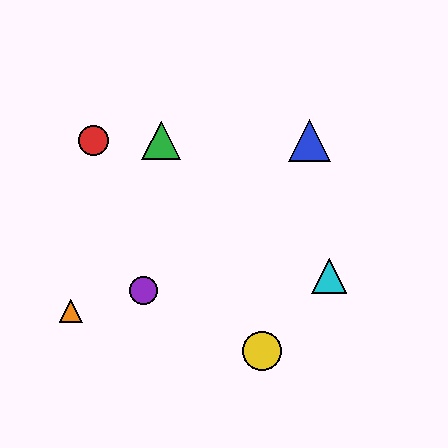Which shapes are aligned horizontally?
The red circle, the blue triangle, the green triangle are aligned horizontally.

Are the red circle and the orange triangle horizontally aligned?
No, the red circle is at y≈141 and the orange triangle is at y≈311.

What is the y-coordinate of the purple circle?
The purple circle is at y≈290.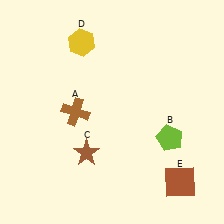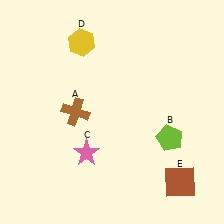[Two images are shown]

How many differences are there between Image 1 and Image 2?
There is 1 difference between the two images.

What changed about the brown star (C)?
In Image 1, C is brown. In Image 2, it changed to pink.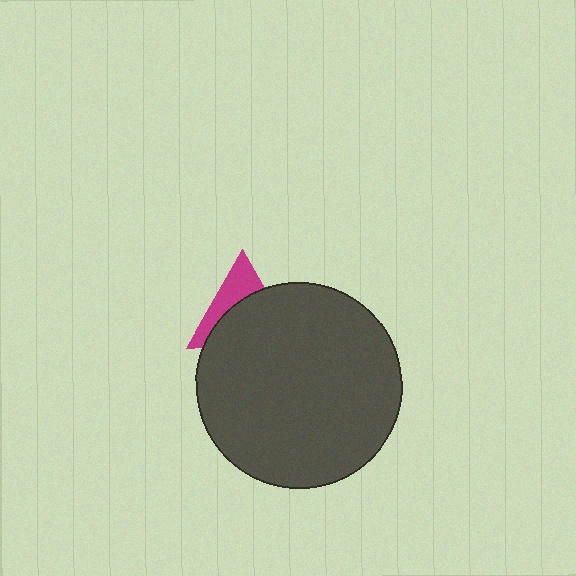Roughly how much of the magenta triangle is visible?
A small part of it is visible (roughly 38%).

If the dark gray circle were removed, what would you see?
You would see the complete magenta triangle.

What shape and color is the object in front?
The object in front is a dark gray circle.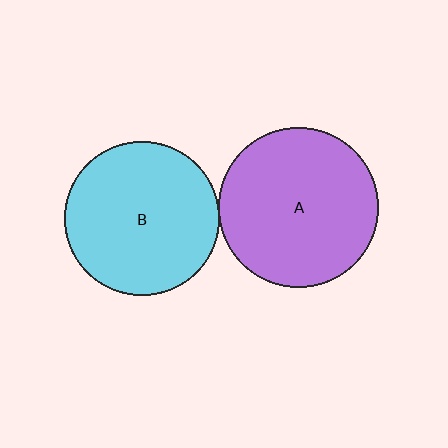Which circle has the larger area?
Circle A (purple).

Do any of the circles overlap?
No, none of the circles overlap.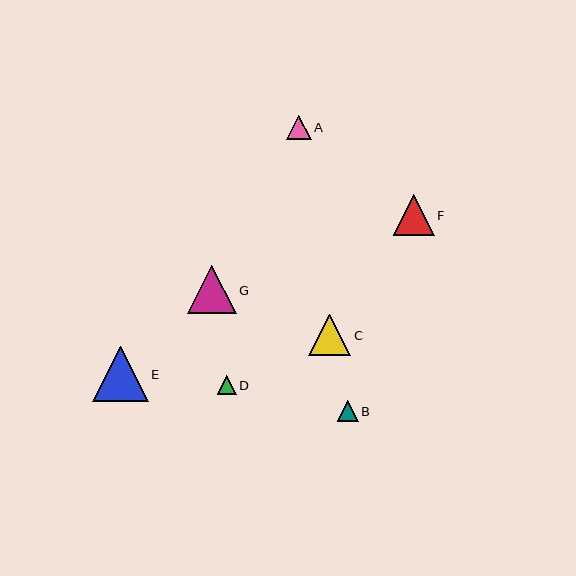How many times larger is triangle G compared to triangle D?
Triangle G is approximately 2.6 times the size of triangle D.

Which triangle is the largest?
Triangle E is the largest with a size of approximately 56 pixels.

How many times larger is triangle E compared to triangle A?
Triangle E is approximately 2.3 times the size of triangle A.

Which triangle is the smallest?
Triangle D is the smallest with a size of approximately 19 pixels.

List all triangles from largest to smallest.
From largest to smallest: E, G, C, F, A, B, D.